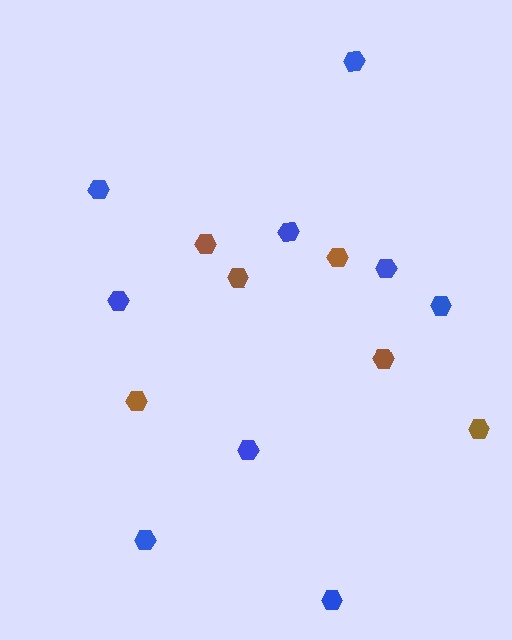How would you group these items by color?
There are 2 groups: one group of blue hexagons (9) and one group of brown hexagons (6).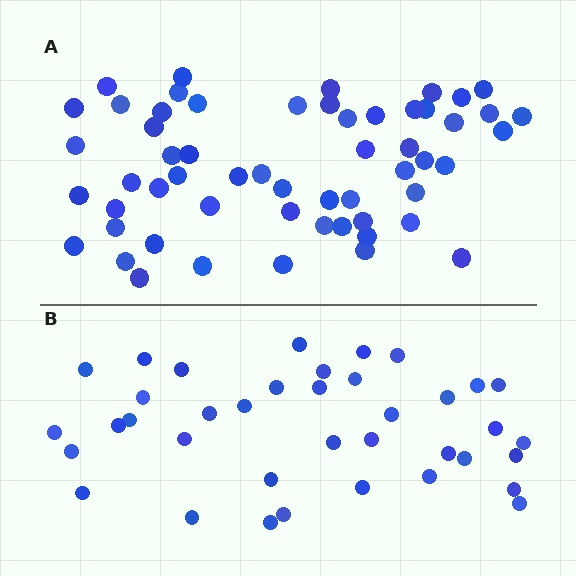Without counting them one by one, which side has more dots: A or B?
Region A (the top region) has more dots.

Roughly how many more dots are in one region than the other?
Region A has approximately 20 more dots than region B.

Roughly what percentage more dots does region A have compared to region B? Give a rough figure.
About 50% more.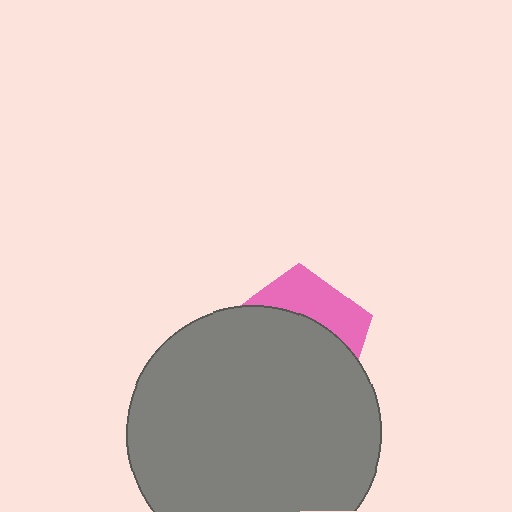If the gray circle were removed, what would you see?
You would see the complete pink pentagon.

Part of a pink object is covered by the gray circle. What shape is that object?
It is a pentagon.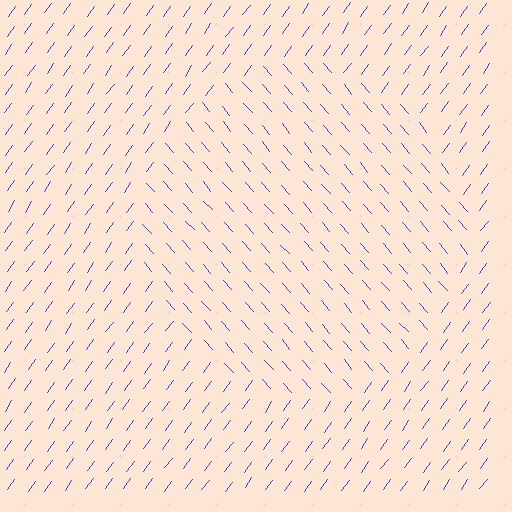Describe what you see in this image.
The image is filled with small blue line segments. A circle region in the image has lines oriented differently from the surrounding lines, creating a visible texture boundary.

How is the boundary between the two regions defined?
The boundary is defined purely by a change in line orientation (approximately 76 degrees difference). All lines are the same color and thickness.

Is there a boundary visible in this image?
Yes, there is a texture boundary formed by a change in line orientation.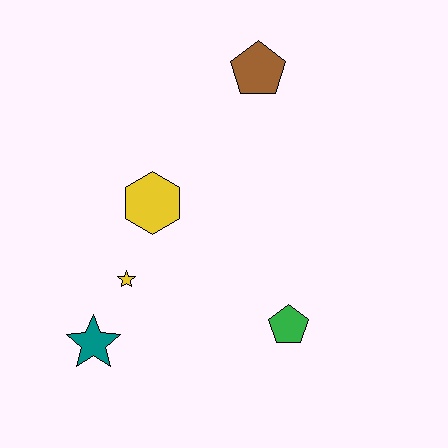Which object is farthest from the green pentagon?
The brown pentagon is farthest from the green pentagon.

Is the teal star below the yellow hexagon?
Yes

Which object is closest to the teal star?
The yellow star is closest to the teal star.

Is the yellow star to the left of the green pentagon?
Yes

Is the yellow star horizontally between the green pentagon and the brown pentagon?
No